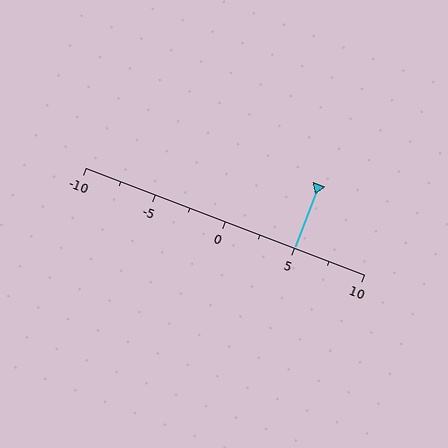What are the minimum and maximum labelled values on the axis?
The axis runs from -10 to 10.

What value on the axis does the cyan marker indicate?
The marker indicates approximately 5.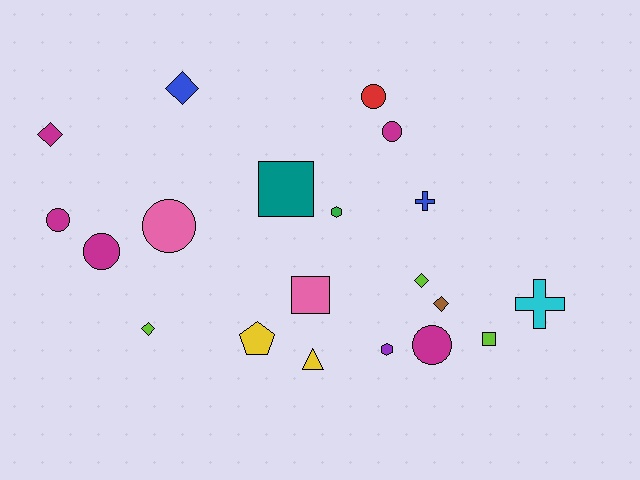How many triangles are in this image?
There is 1 triangle.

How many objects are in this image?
There are 20 objects.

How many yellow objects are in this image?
There are 2 yellow objects.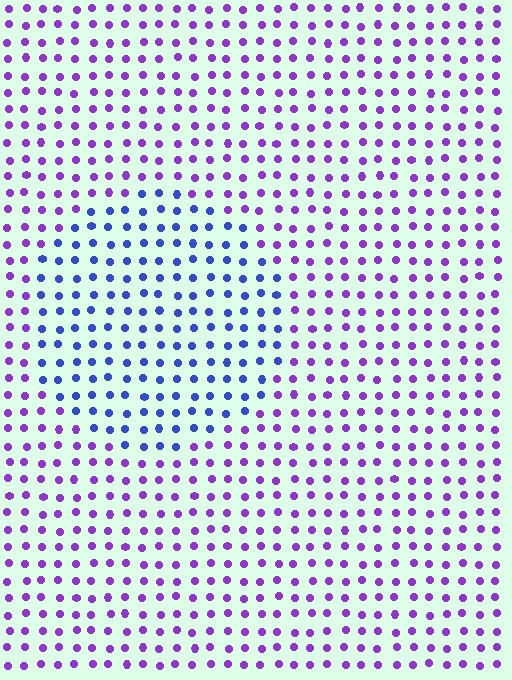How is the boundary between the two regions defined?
The boundary is defined purely by a slight shift in hue (about 46 degrees). Spacing, size, and orientation are identical on both sides.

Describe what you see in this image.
The image is filled with small purple elements in a uniform arrangement. A circle-shaped region is visible where the elements are tinted to a slightly different hue, forming a subtle color boundary.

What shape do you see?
I see a circle.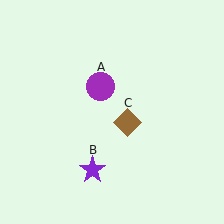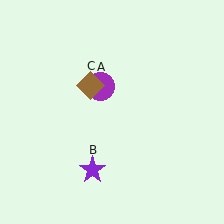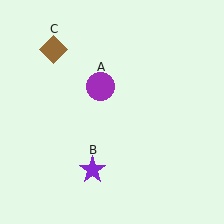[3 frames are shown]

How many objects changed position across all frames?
1 object changed position: brown diamond (object C).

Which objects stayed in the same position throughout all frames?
Purple circle (object A) and purple star (object B) remained stationary.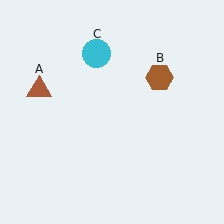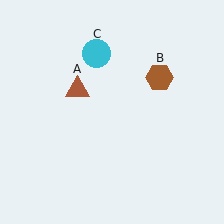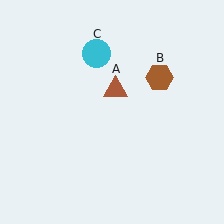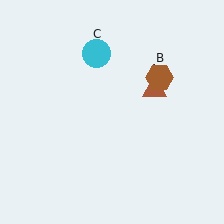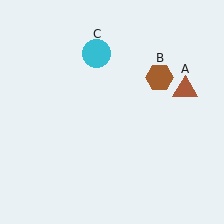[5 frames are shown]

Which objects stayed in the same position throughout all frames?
Brown hexagon (object B) and cyan circle (object C) remained stationary.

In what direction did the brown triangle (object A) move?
The brown triangle (object A) moved right.